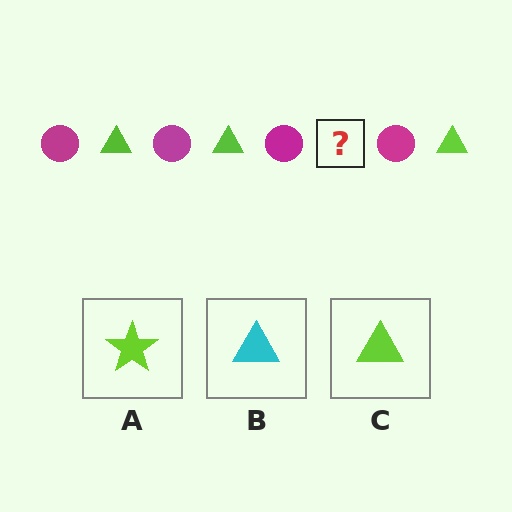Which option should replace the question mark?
Option C.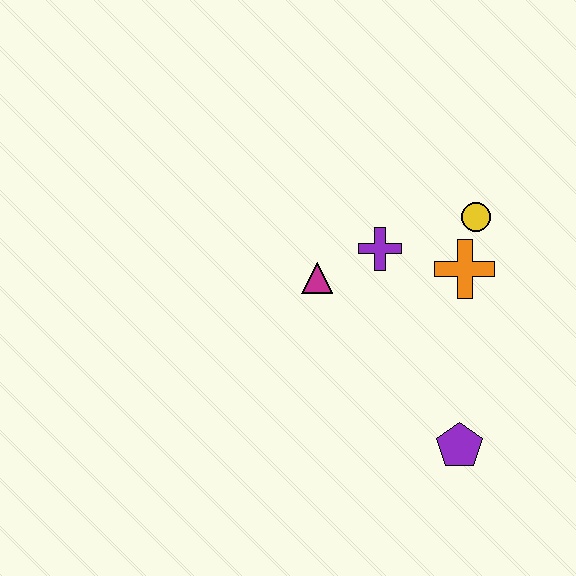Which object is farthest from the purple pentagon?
The yellow circle is farthest from the purple pentagon.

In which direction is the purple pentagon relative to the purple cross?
The purple pentagon is below the purple cross.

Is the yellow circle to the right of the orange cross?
Yes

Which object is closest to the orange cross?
The yellow circle is closest to the orange cross.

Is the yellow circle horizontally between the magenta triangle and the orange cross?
No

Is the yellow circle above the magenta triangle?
Yes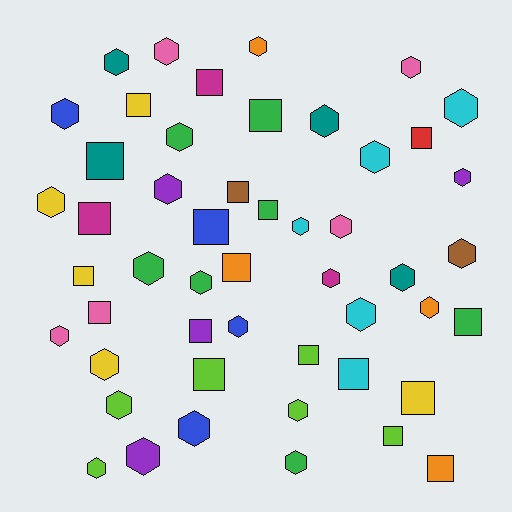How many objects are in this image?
There are 50 objects.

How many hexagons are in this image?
There are 30 hexagons.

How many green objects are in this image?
There are 7 green objects.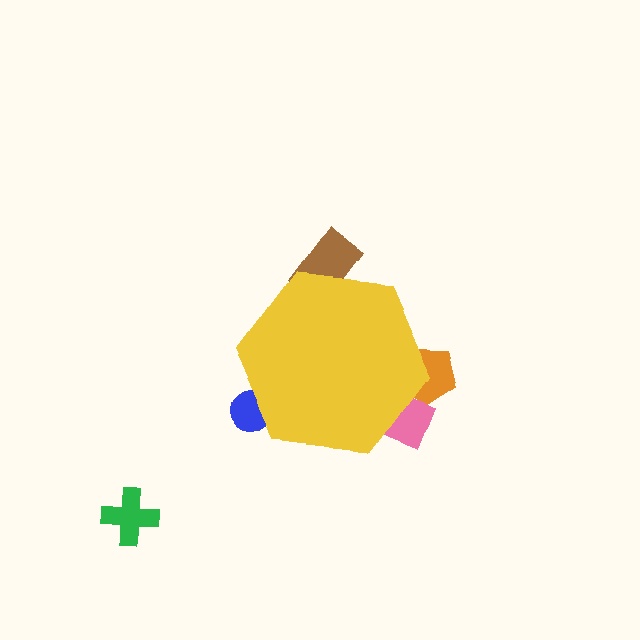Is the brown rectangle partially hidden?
Yes, the brown rectangle is partially hidden behind the yellow hexagon.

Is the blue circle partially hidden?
Yes, the blue circle is partially hidden behind the yellow hexagon.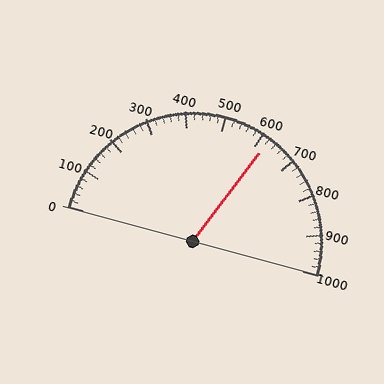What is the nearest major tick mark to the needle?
The nearest major tick mark is 600.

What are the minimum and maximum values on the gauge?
The gauge ranges from 0 to 1000.